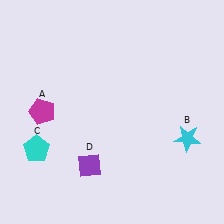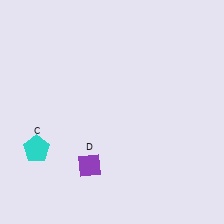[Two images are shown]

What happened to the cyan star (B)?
The cyan star (B) was removed in Image 2. It was in the bottom-right area of Image 1.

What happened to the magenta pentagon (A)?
The magenta pentagon (A) was removed in Image 2. It was in the top-left area of Image 1.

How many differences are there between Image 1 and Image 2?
There are 2 differences between the two images.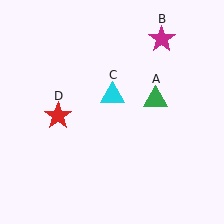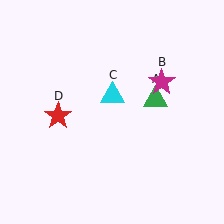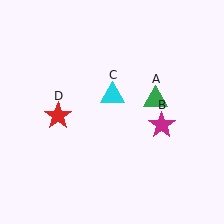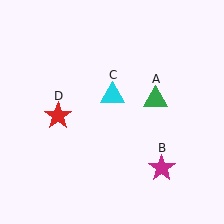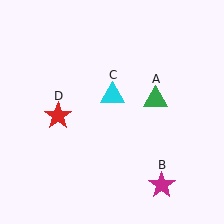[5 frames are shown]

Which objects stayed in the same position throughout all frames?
Green triangle (object A) and cyan triangle (object C) and red star (object D) remained stationary.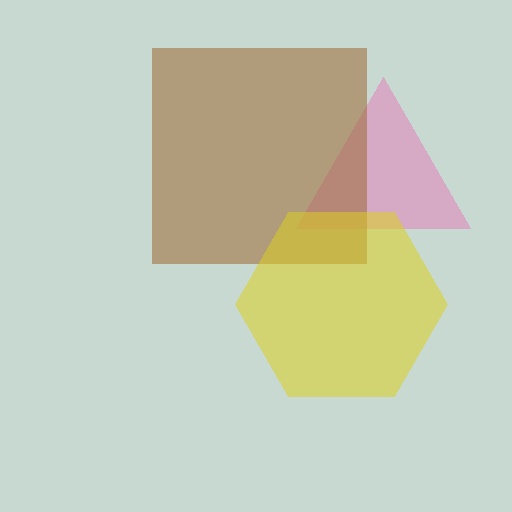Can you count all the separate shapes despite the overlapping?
Yes, there are 3 separate shapes.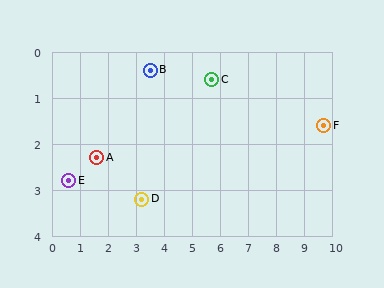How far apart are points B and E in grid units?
Points B and E are about 3.8 grid units apart.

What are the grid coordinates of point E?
Point E is at approximately (0.6, 2.8).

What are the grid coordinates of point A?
Point A is at approximately (1.6, 2.3).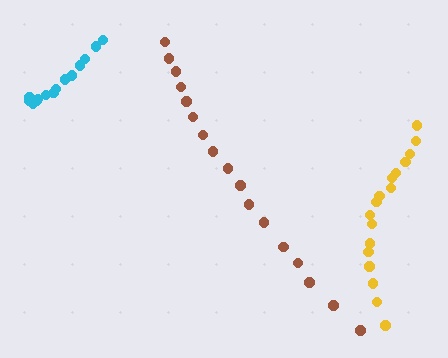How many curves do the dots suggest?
There are 3 distinct paths.